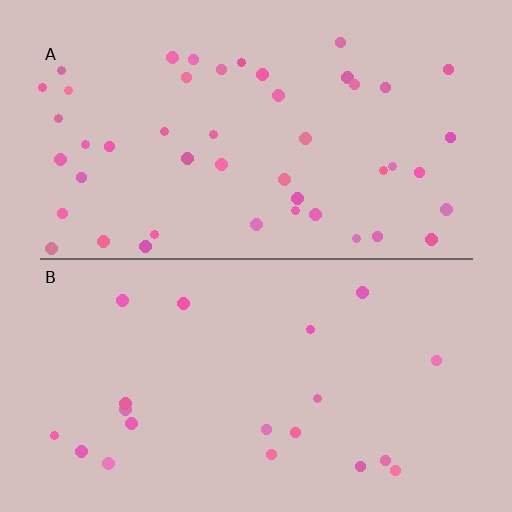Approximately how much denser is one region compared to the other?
Approximately 2.3× — region A over region B.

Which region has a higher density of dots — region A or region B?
A (the top).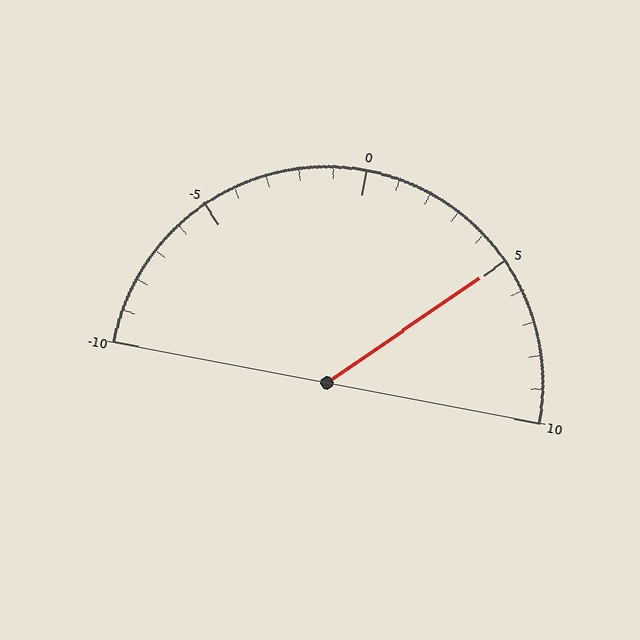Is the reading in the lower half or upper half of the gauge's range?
The reading is in the upper half of the range (-10 to 10).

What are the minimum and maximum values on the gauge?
The gauge ranges from -10 to 10.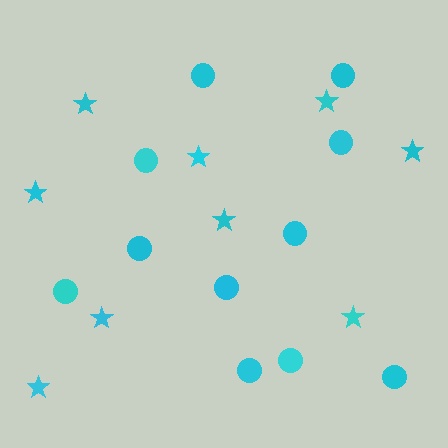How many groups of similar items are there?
There are 2 groups: one group of stars (9) and one group of circles (11).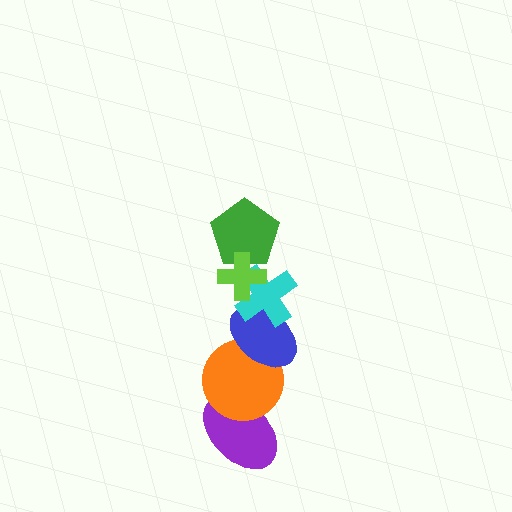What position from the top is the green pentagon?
The green pentagon is 2nd from the top.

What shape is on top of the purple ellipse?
The orange circle is on top of the purple ellipse.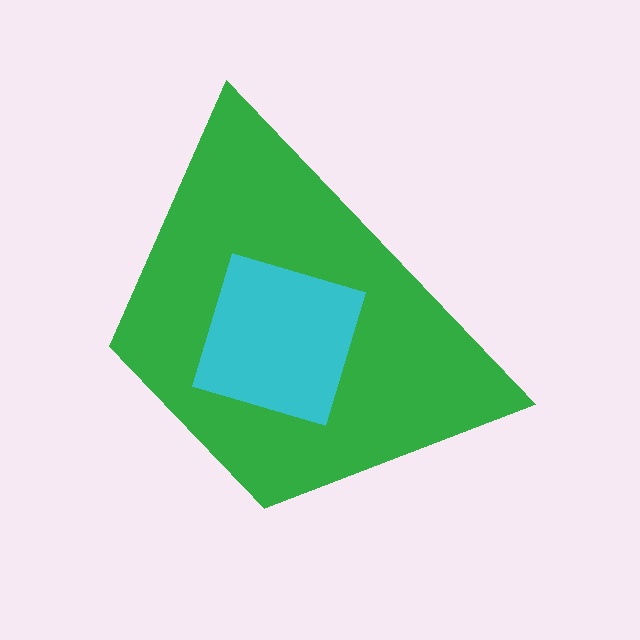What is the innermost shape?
The cyan square.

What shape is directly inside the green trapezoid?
The cyan square.